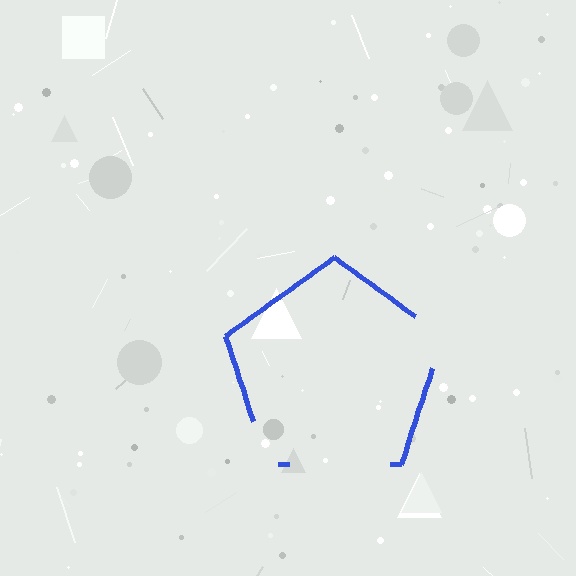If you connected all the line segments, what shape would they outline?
They would outline a pentagon.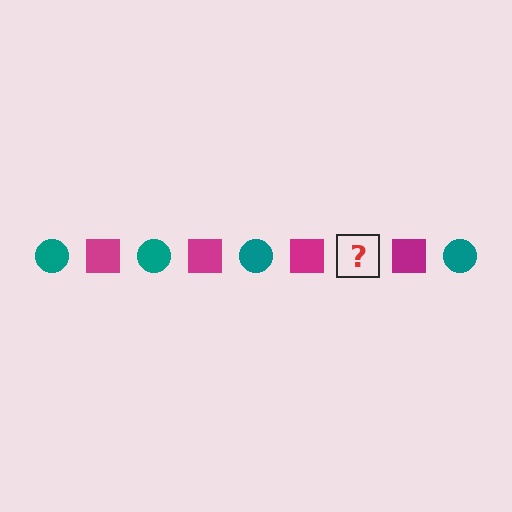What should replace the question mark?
The question mark should be replaced with a teal circle.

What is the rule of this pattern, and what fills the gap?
The rule is that the pattern alternates between teal circle and magenta square. The gap should be filled with a teal circle.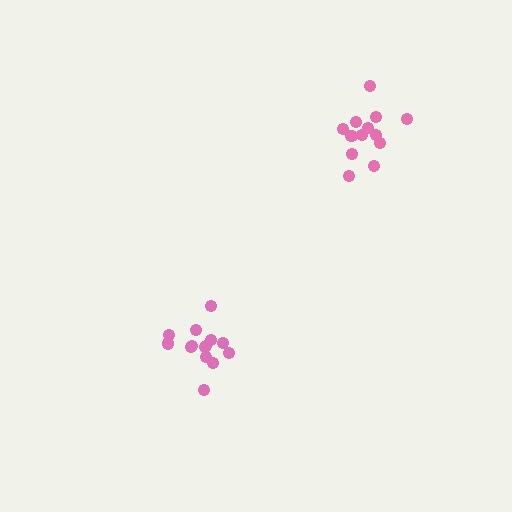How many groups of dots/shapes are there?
There are 2 groups.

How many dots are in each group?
Group 1: 13 dots, Group 2: 14 dots (27 total).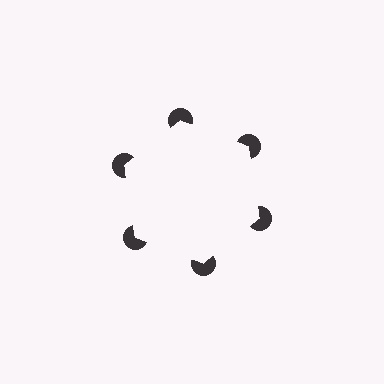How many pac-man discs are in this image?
There are 6 — one at each vertex of the illusory hexagon.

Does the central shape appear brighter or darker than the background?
It typically appears slightly brighter than the background, even though no actual brightness change is drawn.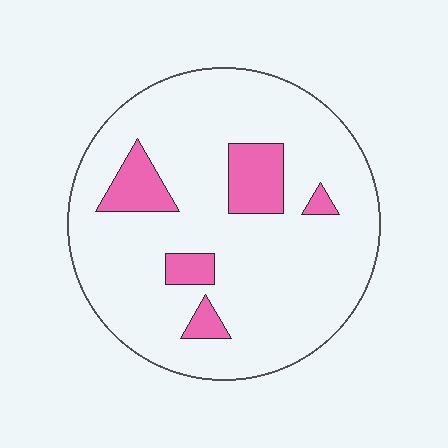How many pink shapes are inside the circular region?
5.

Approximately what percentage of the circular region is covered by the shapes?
Approximately 15%.